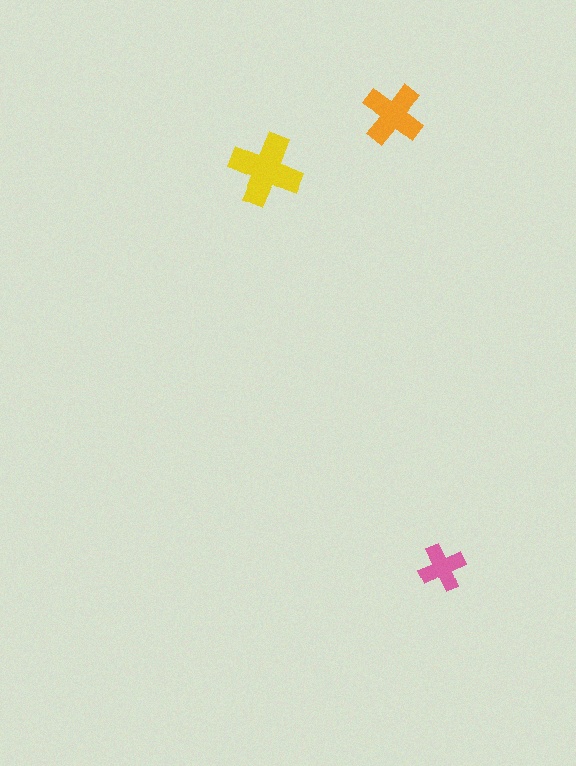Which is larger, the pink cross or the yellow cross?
The yellow one.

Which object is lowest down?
The pink cross is bottommost.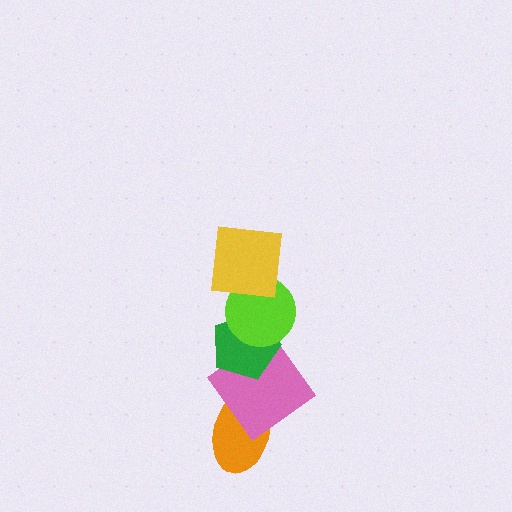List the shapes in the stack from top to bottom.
From top to bottom: the yellow square, the lime circle, the green pentagon, the pink diamond, the orange ellipse.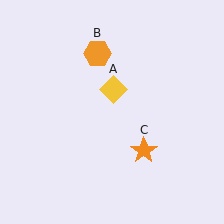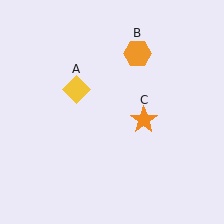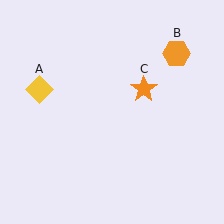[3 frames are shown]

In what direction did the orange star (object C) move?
The orange star (object C) moved up.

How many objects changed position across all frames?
3 objects changed position: yellow diamond (object A), orange hexagon (object B), orange star (object C).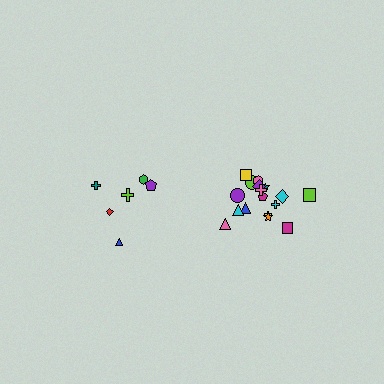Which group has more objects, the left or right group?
The right group.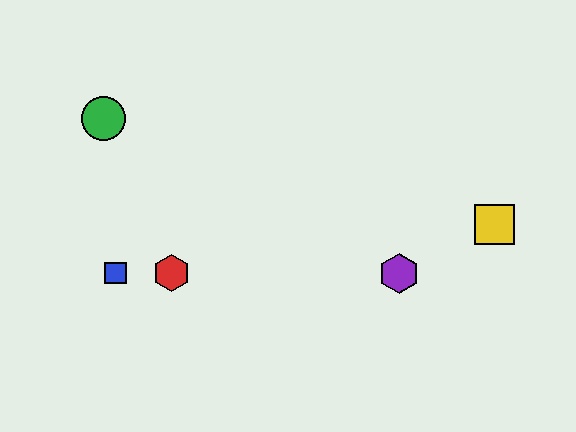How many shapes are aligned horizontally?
3 shapes (the red hexagon, the blue square, the purple hexagon) are aligned horizontally.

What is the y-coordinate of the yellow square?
The yellow square is at y≈225.